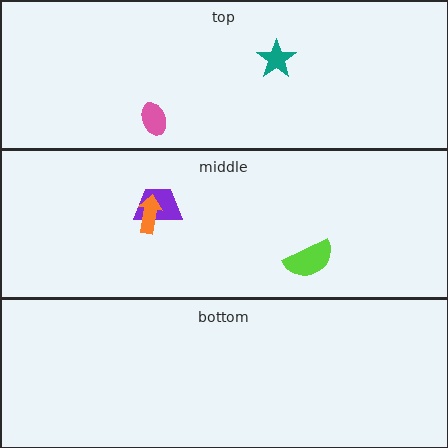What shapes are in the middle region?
The purple trapezoid, the orange arrow, the lime semicircle.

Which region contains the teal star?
The top region.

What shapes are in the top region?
The pink ellipse, the teal star.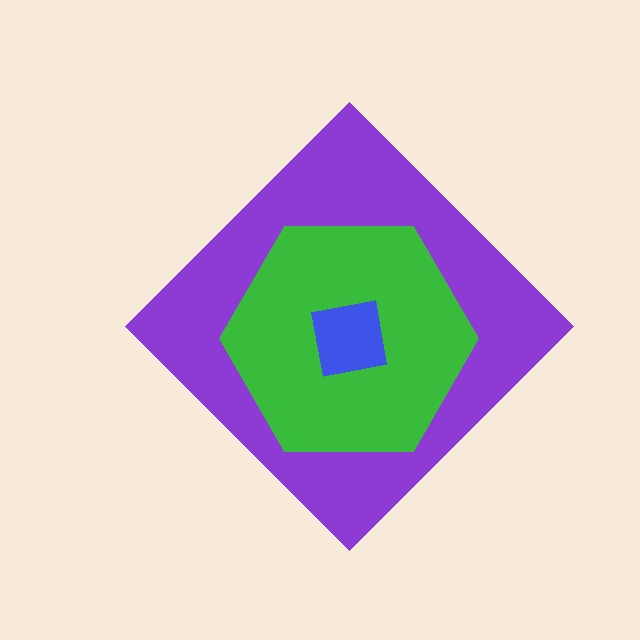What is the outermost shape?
The purple diamond.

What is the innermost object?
The blue square.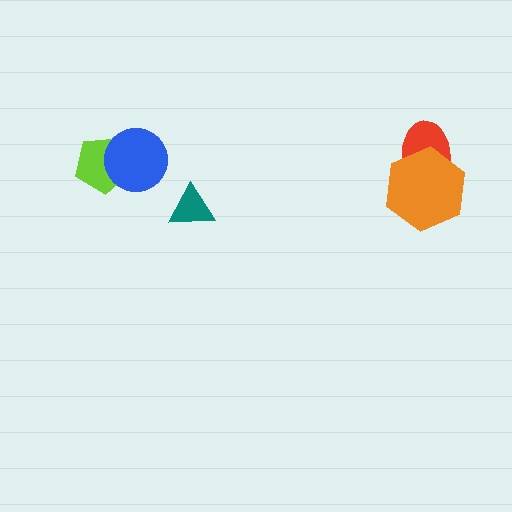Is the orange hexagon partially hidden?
No, no other shape covers it.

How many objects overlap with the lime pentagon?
1 object overlaps with the lime pentagon.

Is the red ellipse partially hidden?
Yes, it is partially covered by another shape.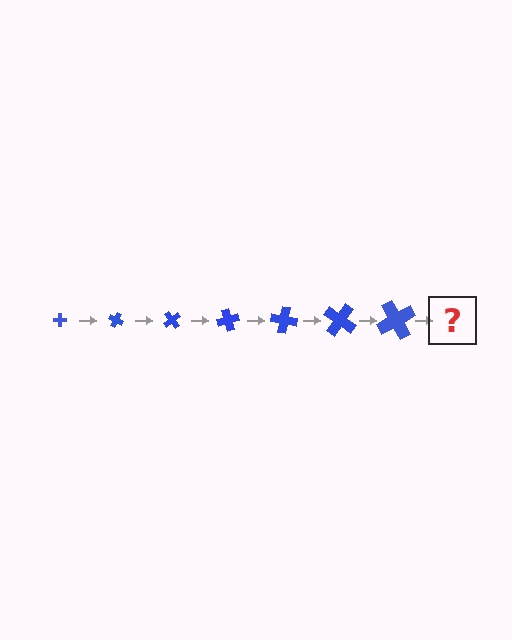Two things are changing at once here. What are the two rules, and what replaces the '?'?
The two rules are that the cross grows larger each step and it rotates 25 degrees each step. The '?' should be a cross, larger than the previous one and rotated 175 degrees from the start.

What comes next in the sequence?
The next element should be a cross, larger than the previous one and rotated 175 degrees from the start.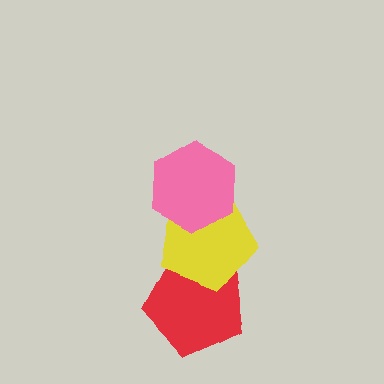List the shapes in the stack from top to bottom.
From top to bottom: the pink hexagon, the yellow pentagon, the red pentagon.